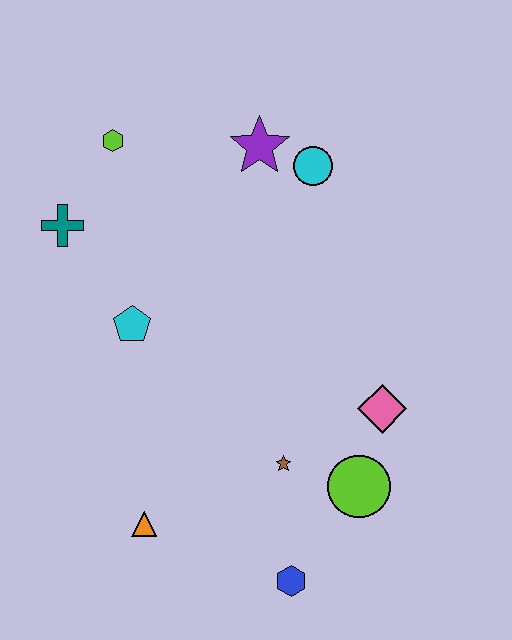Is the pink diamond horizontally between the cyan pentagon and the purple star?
No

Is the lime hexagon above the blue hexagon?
Yes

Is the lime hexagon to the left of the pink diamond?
Yes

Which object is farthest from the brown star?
The lime hexagon is farthest from the brown star.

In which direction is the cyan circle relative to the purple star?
The cyan circle is to the right of the purple star.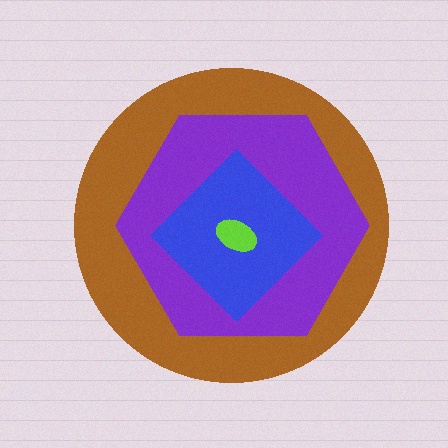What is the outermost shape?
The brown circle.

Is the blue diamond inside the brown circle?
Yes.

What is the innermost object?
The lime ellipse.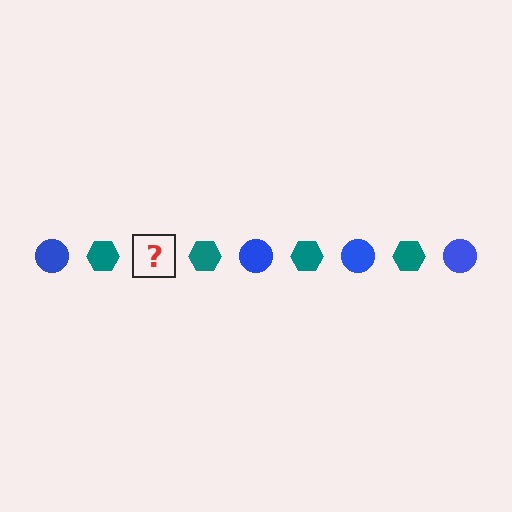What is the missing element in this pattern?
The missing element is a blue circle.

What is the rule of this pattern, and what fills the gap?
The rule is that the pattern alternates between blue circle and teal hexagon. The gap should be filled with a blue circle.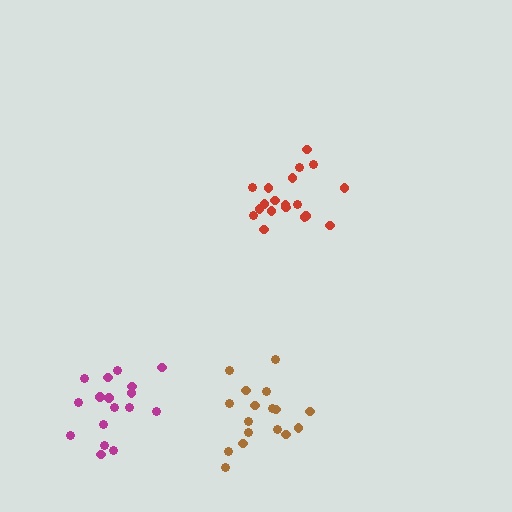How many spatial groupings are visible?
There are 3 spatial groupings.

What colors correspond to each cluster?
The clusters are colored: magenta, brown, red.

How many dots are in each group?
Group 1: 17 dots, Group 2: 17 dots, Group 3: 19 dots (53 total).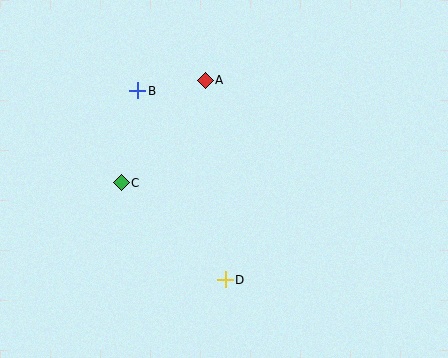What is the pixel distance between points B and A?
The distance between B and A is 68 pixels.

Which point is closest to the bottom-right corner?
Point D is closest to the bottom-right corner.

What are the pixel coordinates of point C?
Point C is at (121, 183).